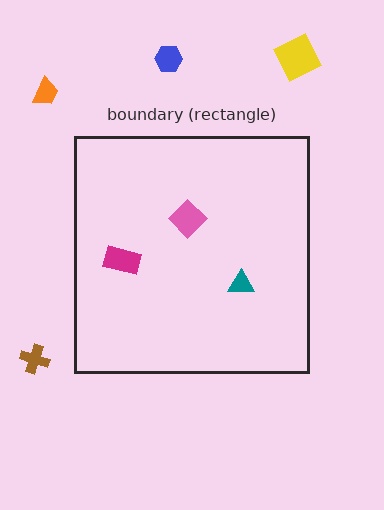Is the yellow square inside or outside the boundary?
Outside.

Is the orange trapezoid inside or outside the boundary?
Outside.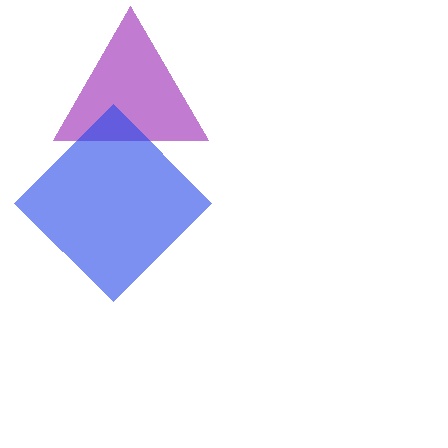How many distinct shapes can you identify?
There are 2 distinct shapes: a purple triangle, a blue diamond.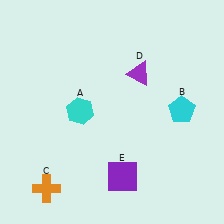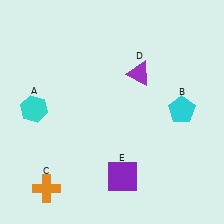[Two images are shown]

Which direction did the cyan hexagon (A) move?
The cyan hexagon (A) moved left.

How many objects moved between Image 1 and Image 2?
1 object moved between the two images.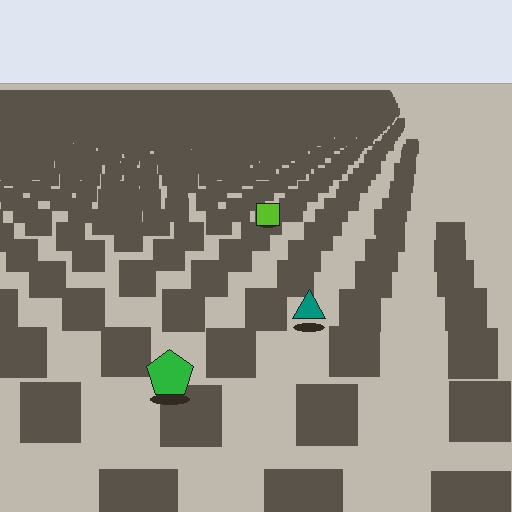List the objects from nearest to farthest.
From nearest to farthest: the green pentagon, the teal triangle, the lime square.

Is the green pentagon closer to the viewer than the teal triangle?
Yes. The green pentagon is closer — you can tell from the texture gradient: the ground texture is coarser near it.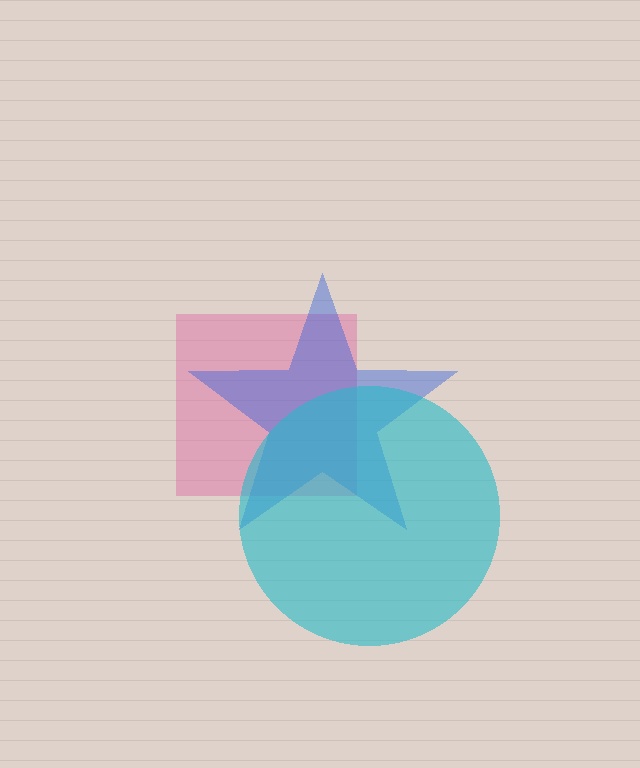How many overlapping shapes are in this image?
There are 3 overlapping shapes in the image.